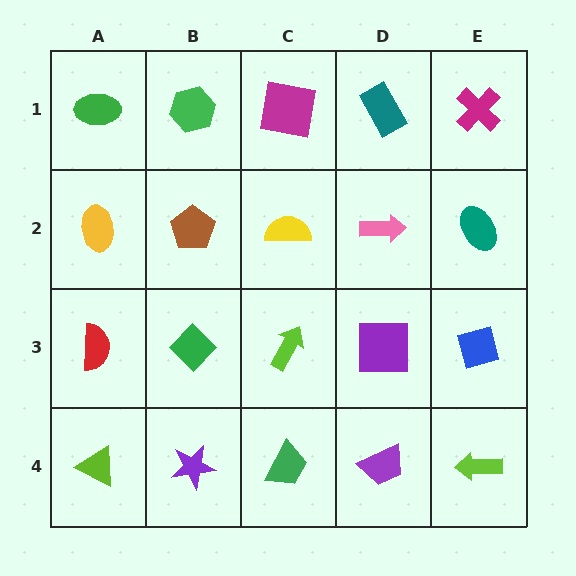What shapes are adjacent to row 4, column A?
A red semicircle (row 3, column A), a purple star (row 4, column B).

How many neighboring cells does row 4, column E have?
2.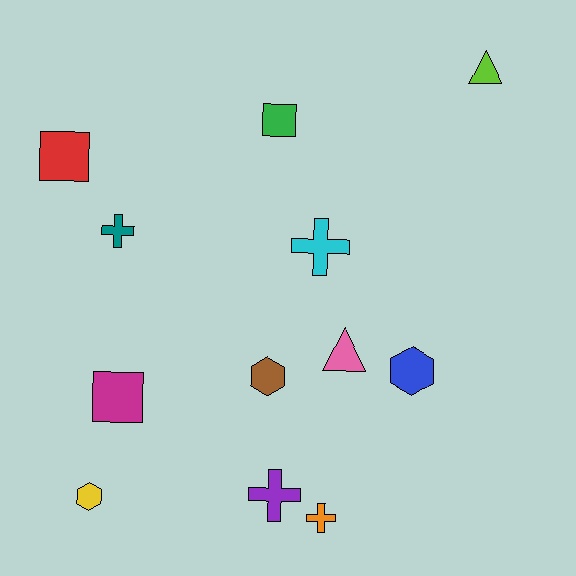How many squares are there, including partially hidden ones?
There are 3 squares.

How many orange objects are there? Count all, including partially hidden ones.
There is 1 orange object.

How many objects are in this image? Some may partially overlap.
There are 12 objects.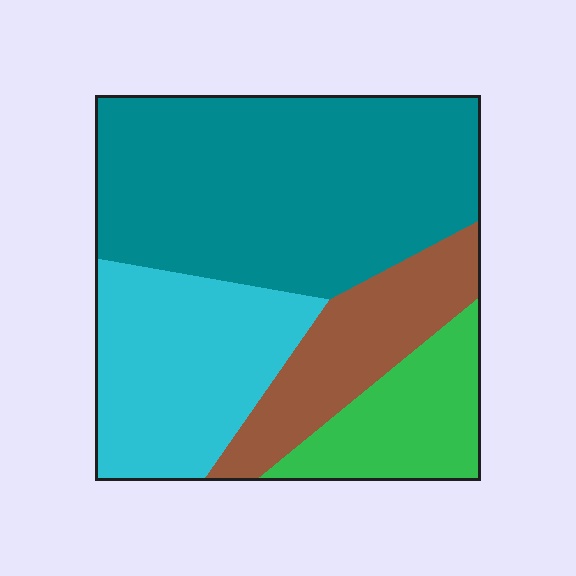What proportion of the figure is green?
Green covers around 15% of the figure.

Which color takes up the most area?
Teal, at roughly 45%.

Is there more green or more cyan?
Cyan.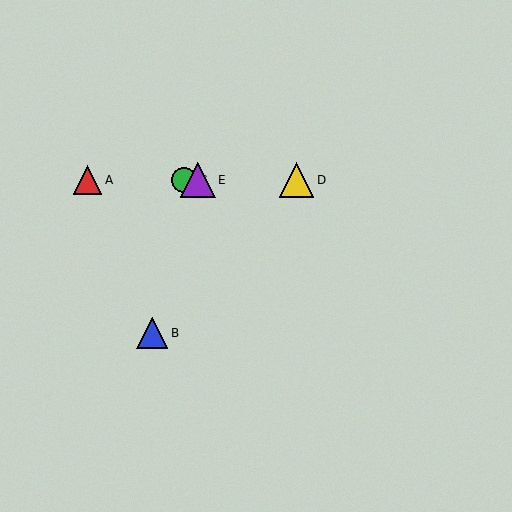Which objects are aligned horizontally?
Objects A, C, D, E are aligned horizontally.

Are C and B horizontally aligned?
No, C is at y≈180 and B is at y≈333.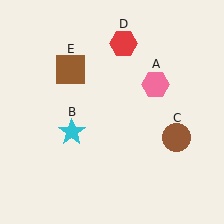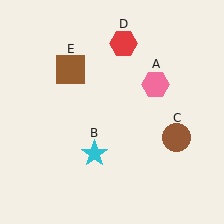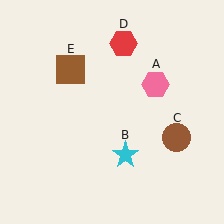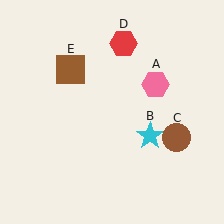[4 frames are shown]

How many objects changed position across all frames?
1 object changed position: cyan star (object B).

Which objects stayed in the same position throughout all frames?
Pink hexagon (object A) and brown circle (object C) and red hexagon (object D) and brown square (object E) remained stationary.